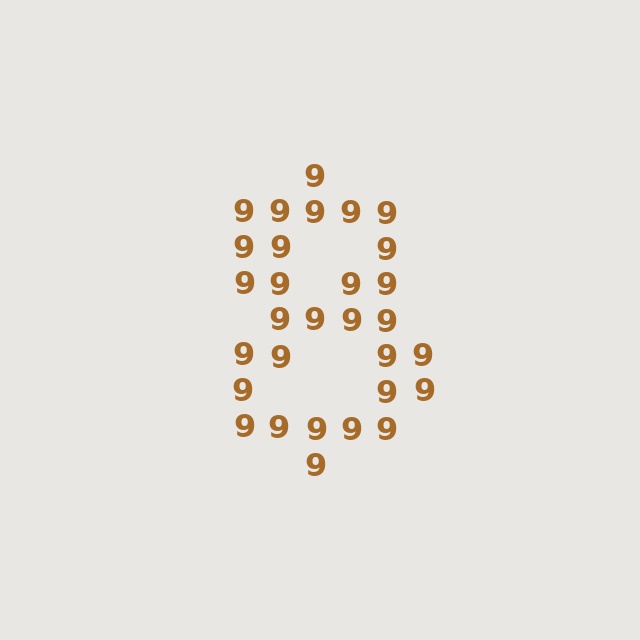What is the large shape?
The large shape is the digit 8.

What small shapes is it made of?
It is made of small digit 9's.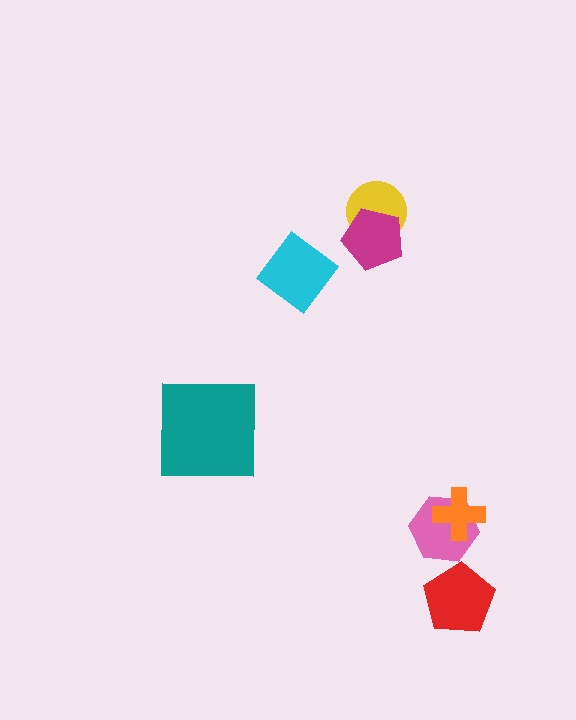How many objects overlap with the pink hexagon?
1 object overlaps with the pink hexagon.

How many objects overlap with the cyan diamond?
0 objects overlap with the cyan diamond.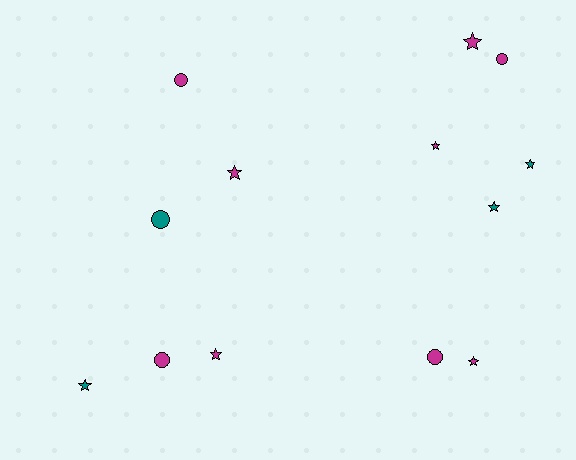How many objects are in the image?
There are 13 objects.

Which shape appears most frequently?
Star, with 8 objects.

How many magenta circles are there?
There are 4 magenta circles.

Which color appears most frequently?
Magenta, with 9 objects.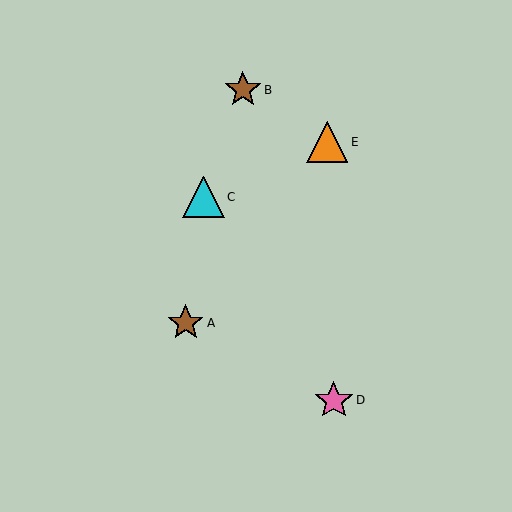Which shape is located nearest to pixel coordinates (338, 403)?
The pink star (labeled D) at (334, 400) is nearest to that location.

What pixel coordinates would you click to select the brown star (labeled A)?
Click at (186, 323) to select the brown star A.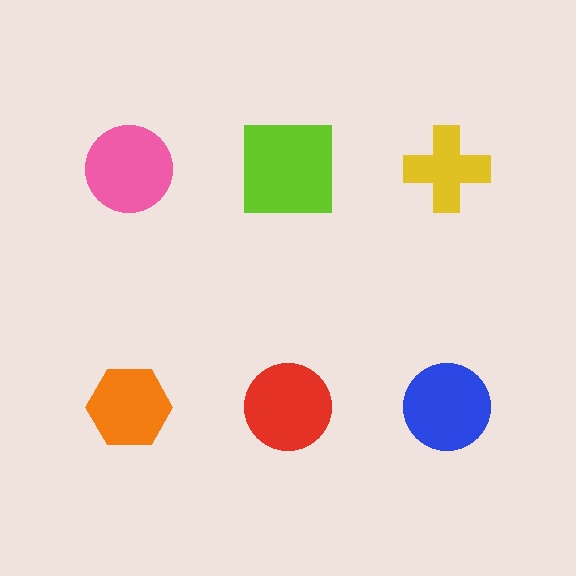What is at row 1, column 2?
A lime square.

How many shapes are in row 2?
3 shapes.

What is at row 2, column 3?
A blue circle.